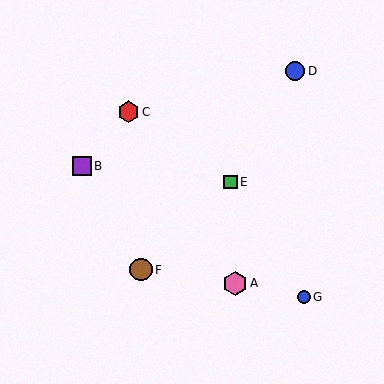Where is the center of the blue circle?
The center of the blue circle is at (295, 71).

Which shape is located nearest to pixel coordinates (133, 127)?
The red hexagon (labeled C) at (129, 112) is nearest to that location.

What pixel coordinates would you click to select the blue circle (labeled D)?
Click at (295, 71) to select the blue circle D.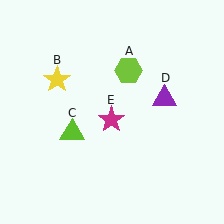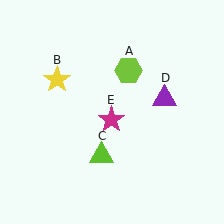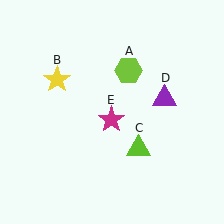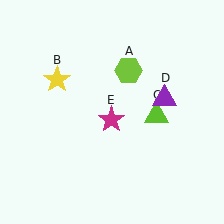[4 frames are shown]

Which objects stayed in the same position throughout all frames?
Lime hexagon (object A) and yellow star (object B) and purple triangle (object D) and magenta star (object E) remained stationary.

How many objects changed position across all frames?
1 object changed position: lime triangle (object C).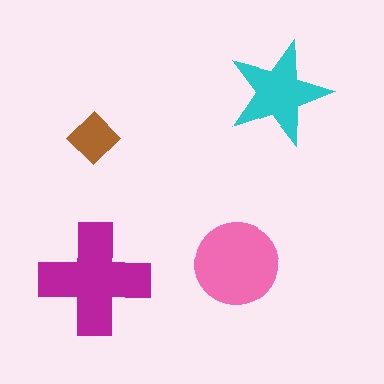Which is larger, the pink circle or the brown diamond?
The pink circle.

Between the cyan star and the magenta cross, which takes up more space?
The magenta cross.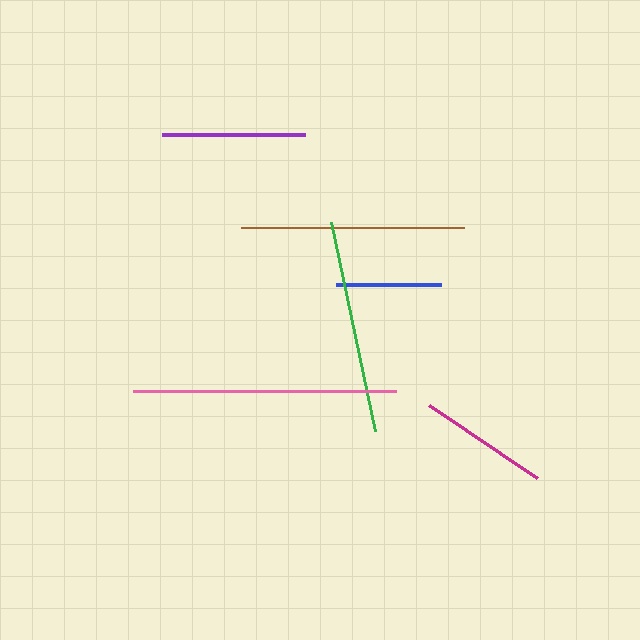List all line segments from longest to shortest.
From longest to shortest: pink, brown, green, purple, magenta, blue.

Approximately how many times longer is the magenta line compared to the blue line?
The magenta line is approximately 1.2 times the length of the blue line.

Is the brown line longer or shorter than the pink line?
The pink line is longer than the brown line.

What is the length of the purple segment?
The purple segment is approximately 144 pixels long.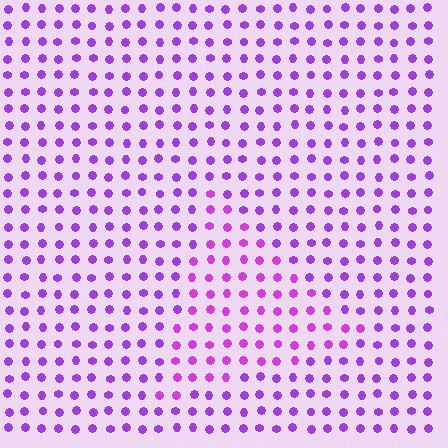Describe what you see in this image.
The image is filled with small purple elements in a uniform arrangement. A triangle-shaped region is visible where the elements are tinted to a slightly different hue, forming a subtle color boundary.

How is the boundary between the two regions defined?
The boundary is defined purely by a slight shift in hue (about 20 degrees). Spacing, size, and orientation are identical on both sides.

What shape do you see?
I see a triangle.